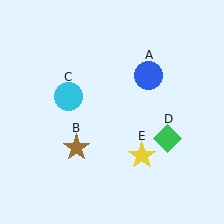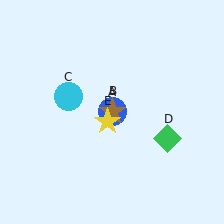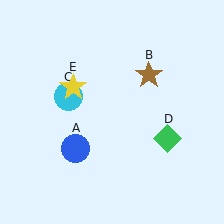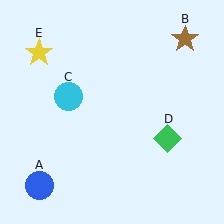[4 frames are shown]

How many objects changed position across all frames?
3 objects changed position: blue circle (object A), brown star (object B), yellow star (object E).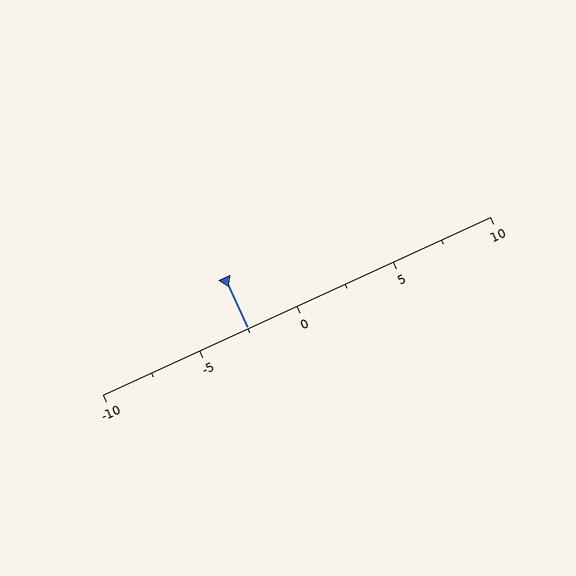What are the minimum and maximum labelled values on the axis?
The axis runs from -10 to 10.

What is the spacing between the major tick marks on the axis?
The major ticks are spaced 5 apart.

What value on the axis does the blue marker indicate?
The marker indicates approximately -2.5.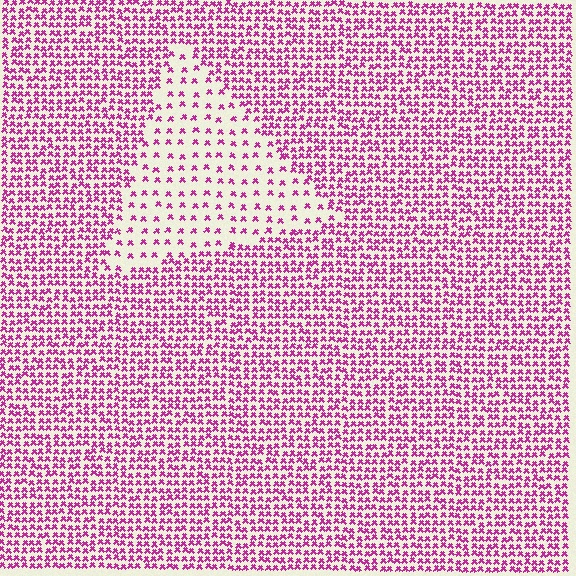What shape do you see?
I see a triangle.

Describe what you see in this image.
The image contains small magenta elements arranged at two different densities. A triangle-shaped region is visible where the elements are less densely packed than the surrounding area.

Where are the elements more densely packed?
The elements are more densely packed outside the triangle boundary.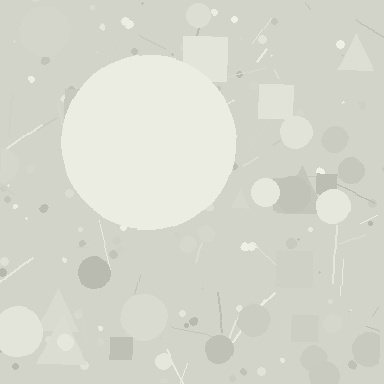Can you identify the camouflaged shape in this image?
The camouflaged shape is a circle.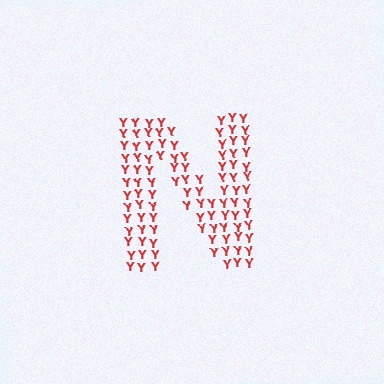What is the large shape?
The large shape is the letter N.